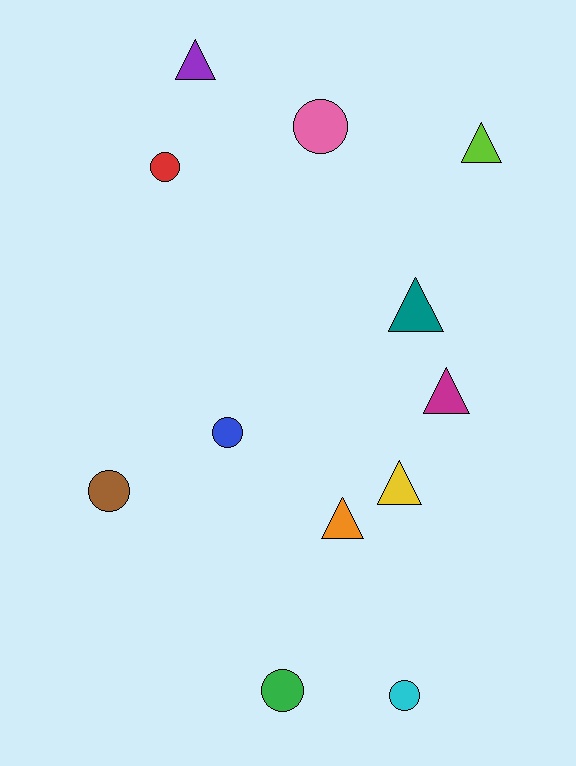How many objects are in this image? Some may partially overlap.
There are 12 objects.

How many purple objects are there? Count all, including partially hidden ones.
There is 1 purple object.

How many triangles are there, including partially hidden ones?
There are 6 triangles.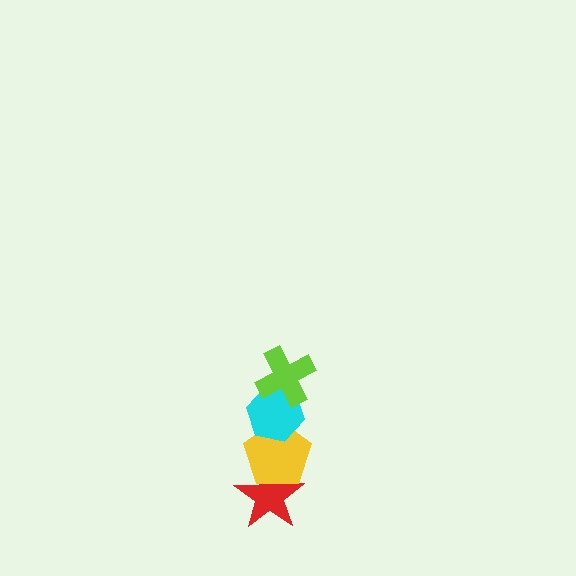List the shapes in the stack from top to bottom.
From top to bottom: the lime cross, the cyan hexagon, the yellow pentagon, the red star.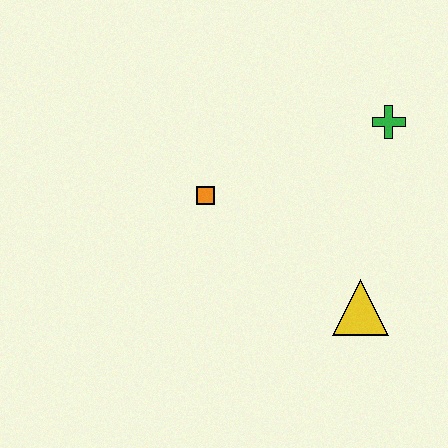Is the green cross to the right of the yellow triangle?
Yes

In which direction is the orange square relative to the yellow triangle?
The orange square is to the left of the yellow triangle.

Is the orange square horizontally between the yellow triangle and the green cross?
No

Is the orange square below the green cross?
Yes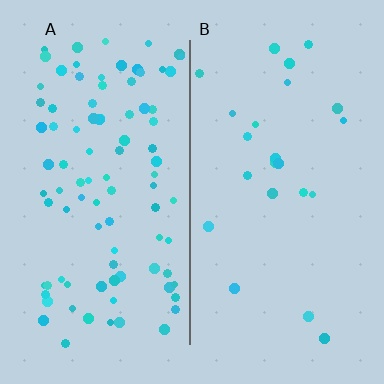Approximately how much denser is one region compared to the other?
Approximately 4.1× — region A over region B.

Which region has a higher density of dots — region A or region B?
A (the left).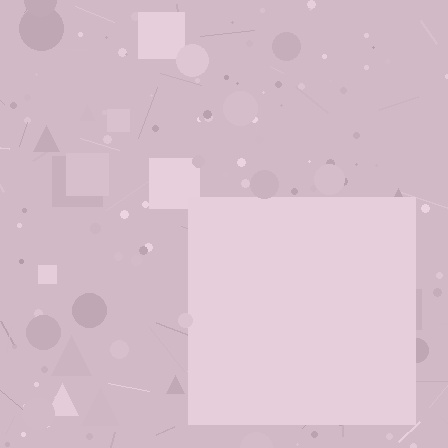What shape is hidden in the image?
A square is hidden in the image.